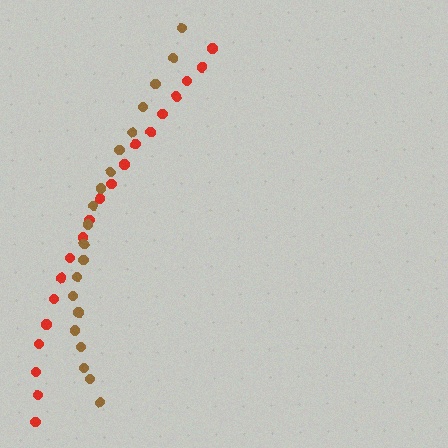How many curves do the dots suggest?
There are 2 distinct paths.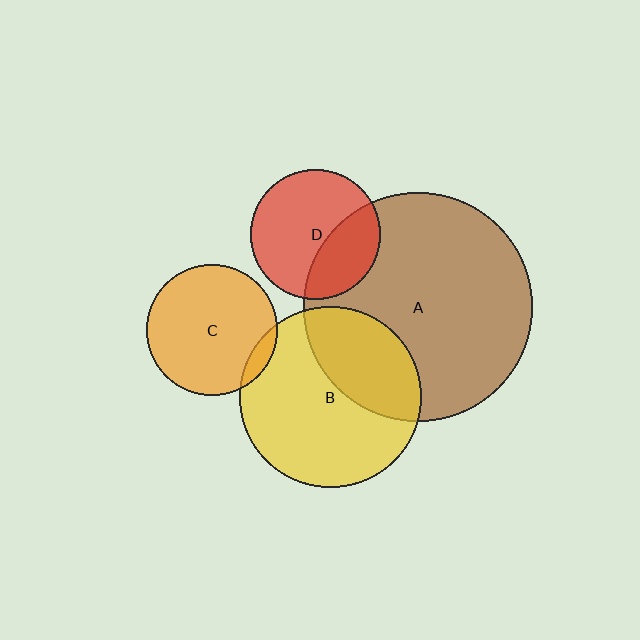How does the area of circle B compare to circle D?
Approximately 1.9 times.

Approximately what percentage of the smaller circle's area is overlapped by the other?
Approximately 10%.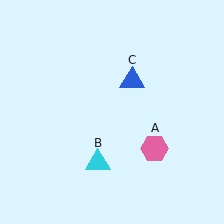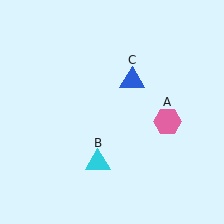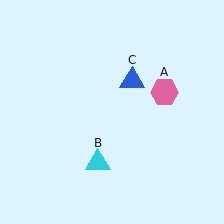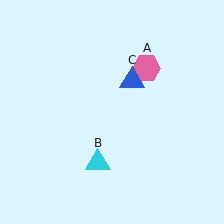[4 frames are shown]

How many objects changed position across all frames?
1 object changed position: pink hexagon (object A).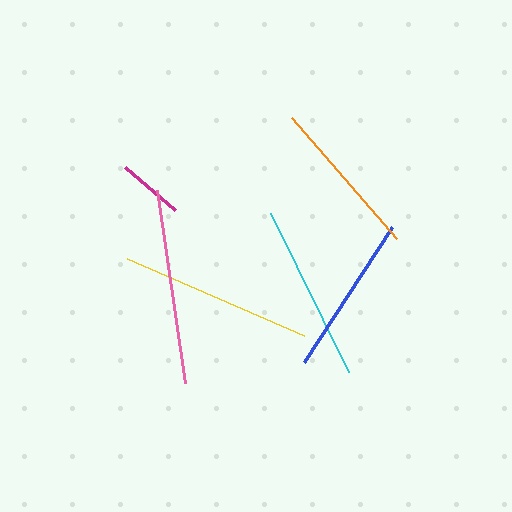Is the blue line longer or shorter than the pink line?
The pink line is longer than the blue line.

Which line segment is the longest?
The pink line is the longest at approximately 196 pixels.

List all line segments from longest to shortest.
From longest to shortest: pink, yellow, cyan, blue, orange, magenta.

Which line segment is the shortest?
The magenta line is the shortest at approximately 66 pixels.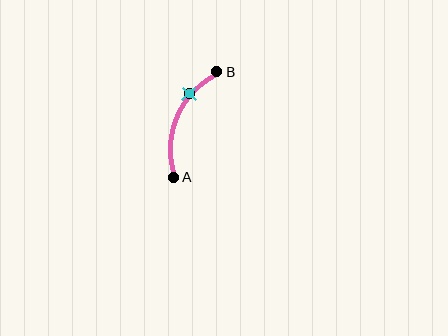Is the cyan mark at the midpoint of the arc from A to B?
No. The cyan mark lies on the arc but is closer to endpoint B. The arc midpoint would be at the point on the curve equidistant along the arc from both A and B.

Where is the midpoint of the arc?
The arc midpoint is the point on the curve farthest from the straight line joining A and B. It sits to the left of that line.